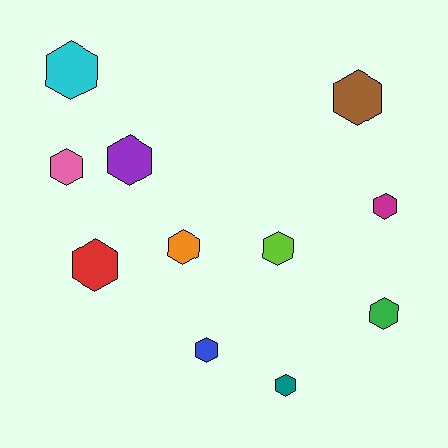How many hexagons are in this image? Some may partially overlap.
There are 11 hexagons.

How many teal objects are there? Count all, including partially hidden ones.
There is 1 teal object.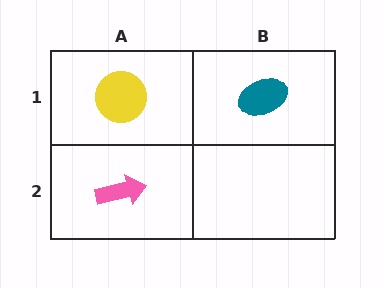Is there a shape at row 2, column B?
No, that cell is empty.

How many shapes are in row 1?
2 shapes.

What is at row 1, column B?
A teal ellipse.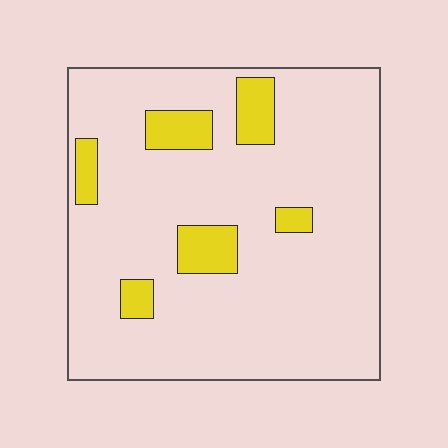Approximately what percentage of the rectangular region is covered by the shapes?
Approximately 10%.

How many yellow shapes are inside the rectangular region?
6.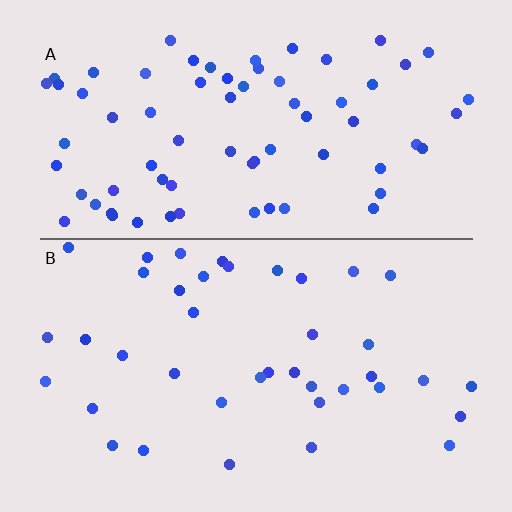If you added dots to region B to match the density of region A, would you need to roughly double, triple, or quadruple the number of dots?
Approximately double.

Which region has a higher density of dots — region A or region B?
A (the top).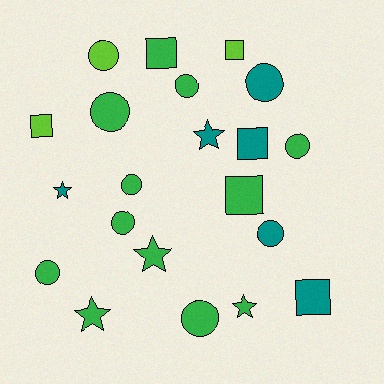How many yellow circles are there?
There are no yellow circles.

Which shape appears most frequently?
Circle, with 10 objects.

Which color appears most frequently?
Green, with 12 objects.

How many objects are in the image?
There are 21 objects.